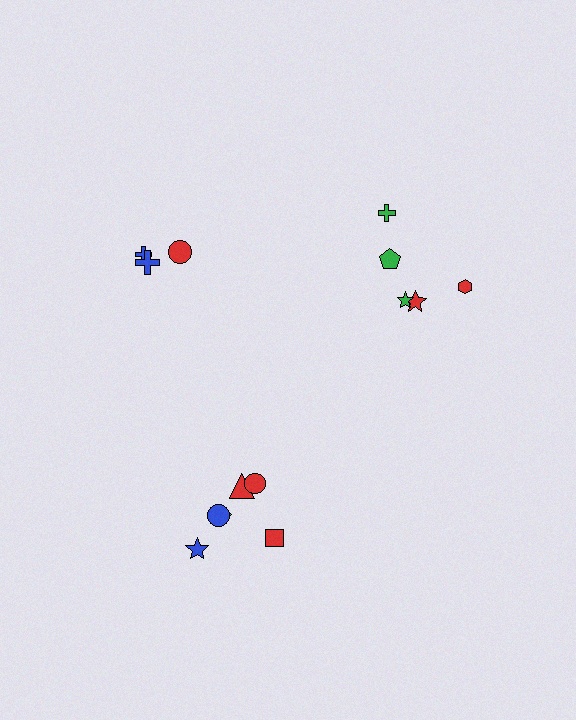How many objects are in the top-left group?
There are 3 objects.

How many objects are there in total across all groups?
There are 14 objects.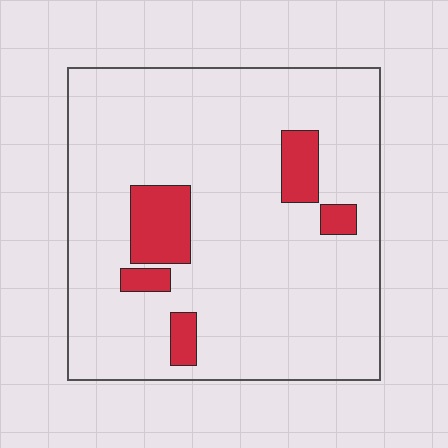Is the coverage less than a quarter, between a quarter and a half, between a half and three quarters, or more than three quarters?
Less than a quarter.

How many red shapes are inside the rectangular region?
5.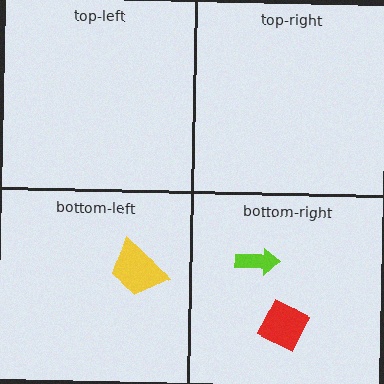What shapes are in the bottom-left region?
The yellow trapezoid.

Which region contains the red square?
The bottom-right region.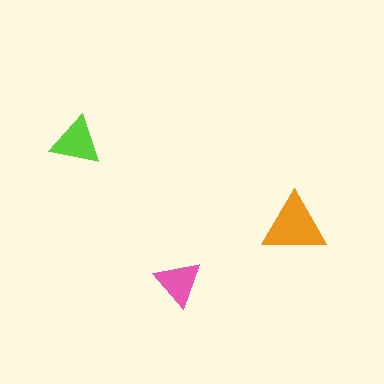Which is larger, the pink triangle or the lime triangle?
The lime one.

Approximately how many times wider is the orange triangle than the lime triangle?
About 1.5 times wider.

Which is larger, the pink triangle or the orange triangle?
The orange one.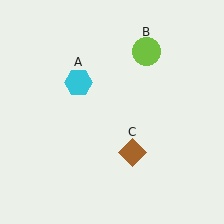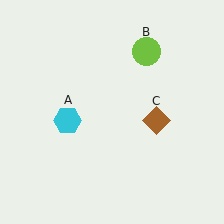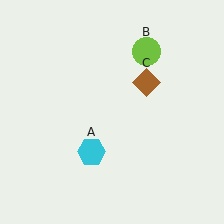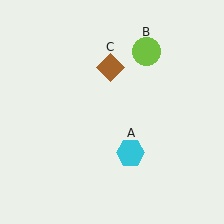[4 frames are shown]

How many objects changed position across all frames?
2 objects changed position: cyan hexagon (object A), brown diamond (object C).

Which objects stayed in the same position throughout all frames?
Lime circle (object B) remained stationary.